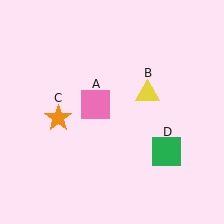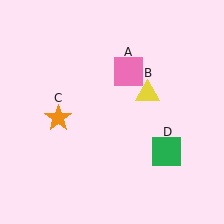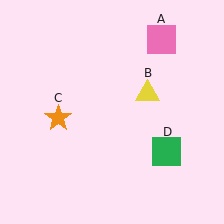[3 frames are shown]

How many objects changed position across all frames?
1 object changed position: pink square (object A).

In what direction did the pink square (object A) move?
The pink square (object A) moved up and to the right.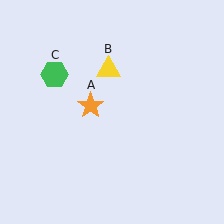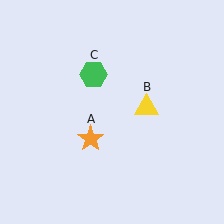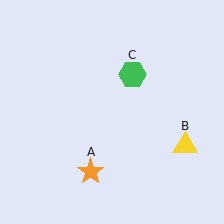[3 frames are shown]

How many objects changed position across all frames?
3 objects changed position: orange star (object A), yellow triangle (object B), green hexagon (object C).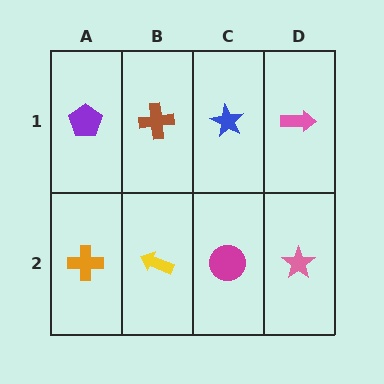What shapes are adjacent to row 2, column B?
A brown cross (row 1, column B), an orange cross (row 2, column A), a magenta circle (row 2, column C).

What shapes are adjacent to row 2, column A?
A purple pentagon (row 1, column A), a yellow arrow (row 2, column B).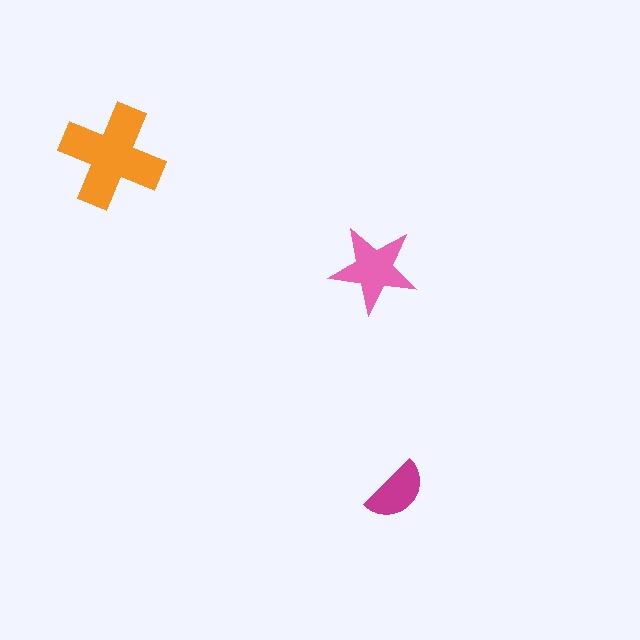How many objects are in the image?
There are 3 objects in the image.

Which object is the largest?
The orange cross.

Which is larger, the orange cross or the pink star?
The orange cross.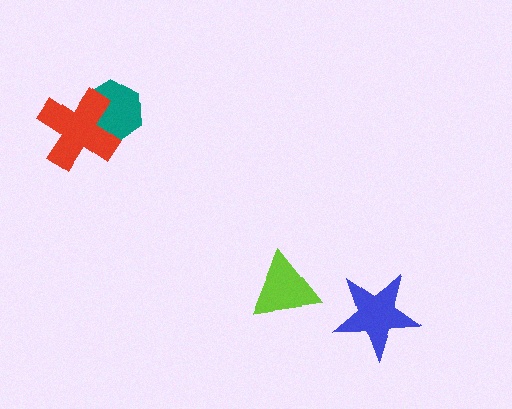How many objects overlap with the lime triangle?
0 objects overlap with the lime triangle.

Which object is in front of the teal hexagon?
The red cross is in front of the teal hexagon.